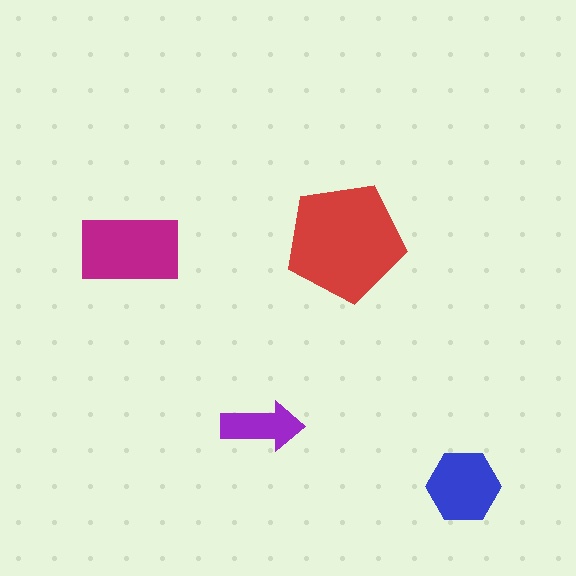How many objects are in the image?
There are 4 objects in the image.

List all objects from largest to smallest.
The red pentagon, the magenta rectangle, the blue hexagon, the purple arrow.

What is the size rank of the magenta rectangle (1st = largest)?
2nd.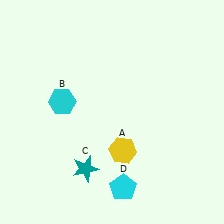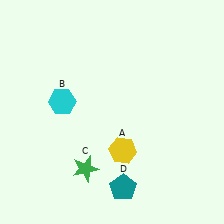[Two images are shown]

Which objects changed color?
C changed from teal to green. D changed from cyan to teal.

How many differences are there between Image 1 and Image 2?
There are 2 differences between the two images.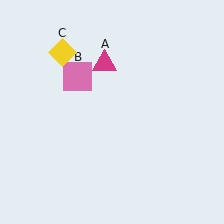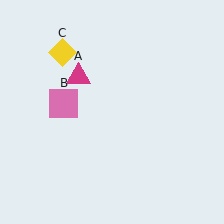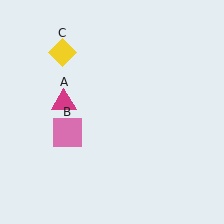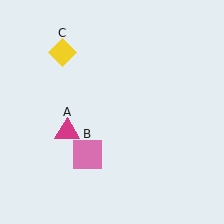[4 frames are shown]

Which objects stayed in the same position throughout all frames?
Yellow diamond (object C) remained stationary.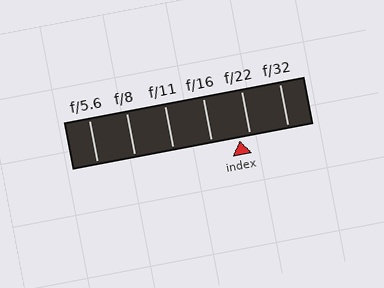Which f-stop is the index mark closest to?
The index mark is closest to f/22.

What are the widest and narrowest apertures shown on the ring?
The widest aperture shown is f/5.6 and the narrowest is f/32.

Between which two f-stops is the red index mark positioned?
The index mark is between f/16 and f/22.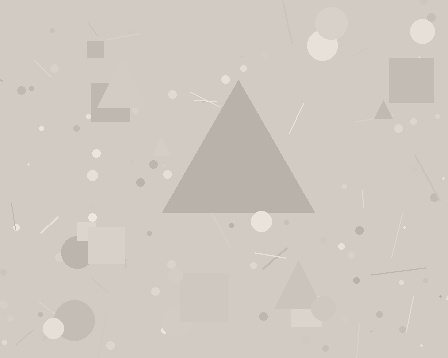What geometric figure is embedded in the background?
A triangle is embedded in the background.